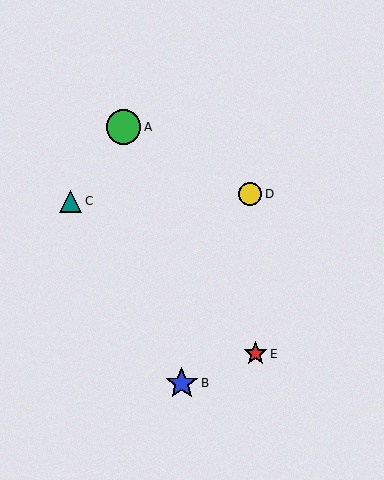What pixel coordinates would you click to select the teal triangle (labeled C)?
Click at (71, 201) to select the teal triangle C.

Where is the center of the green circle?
The center of the green circle is at (123, 127).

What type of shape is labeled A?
Shape A is a green circle.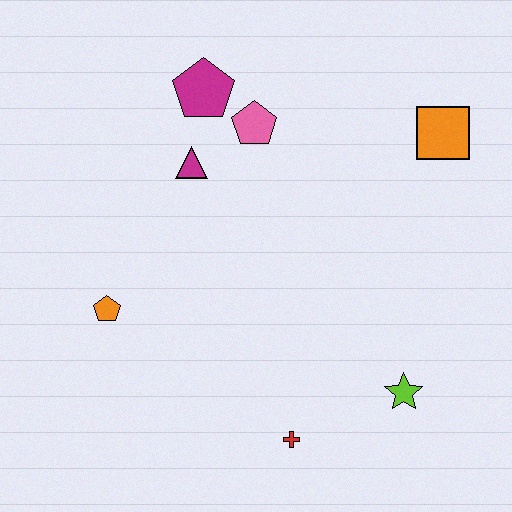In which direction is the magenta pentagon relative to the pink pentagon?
The magenta pentagon is to the left of the pink pentagon.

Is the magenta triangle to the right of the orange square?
No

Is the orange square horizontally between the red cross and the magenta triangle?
No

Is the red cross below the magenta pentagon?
Yes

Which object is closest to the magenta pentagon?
The pink pentagon is closest to the magenta pentagon.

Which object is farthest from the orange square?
The orange pentagon is farthest from the orange square.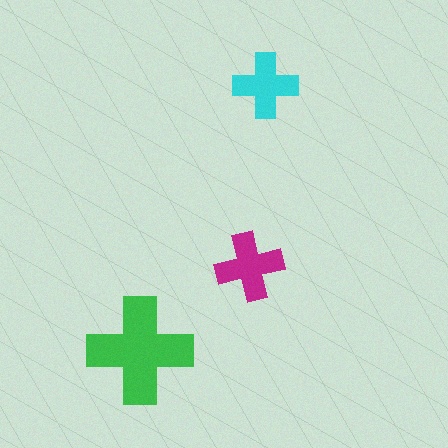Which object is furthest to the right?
The cyan cross is rightmost.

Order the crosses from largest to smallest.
the green one, the magenta one, the cyan one.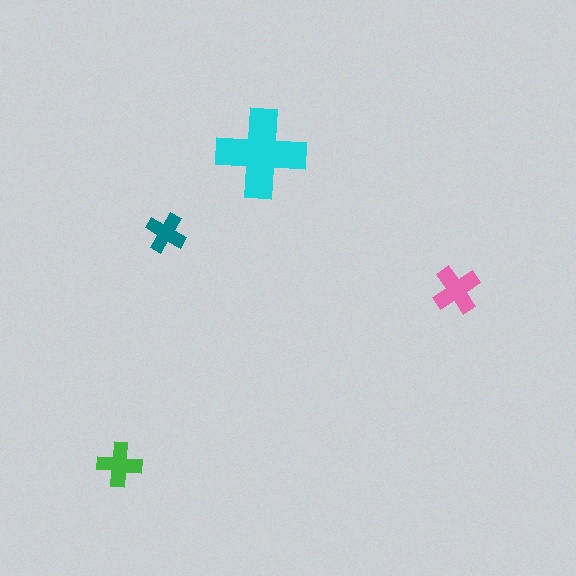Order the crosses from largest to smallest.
the cyan one, the pink one, the green one, the teal one.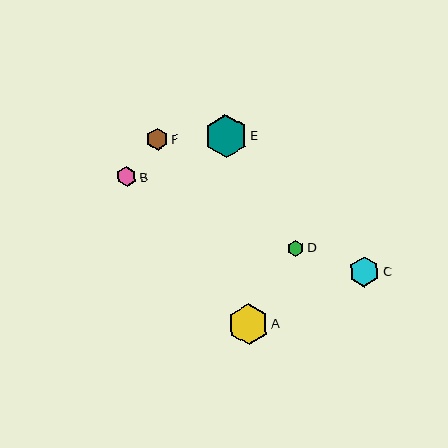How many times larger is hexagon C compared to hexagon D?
Hexagon C is approximately 1.9 times the size of hexagon D.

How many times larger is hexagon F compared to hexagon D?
Hexagon F is approximately 1.4 times the size of hexagon D.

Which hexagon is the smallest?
Hexagon D is the smallest with a size of approximately 16 pixels.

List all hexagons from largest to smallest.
From largest to smallest: E, A, C, F, B, D.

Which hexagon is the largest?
Hexagon E is the largest with a size of approximately 43 pixels.